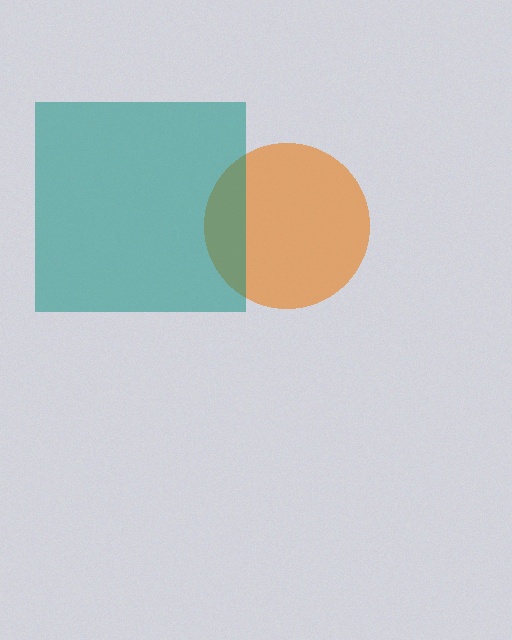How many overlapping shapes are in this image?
There are 2 overlapping shapes in the image.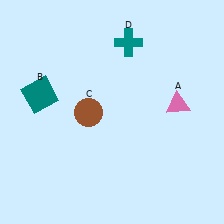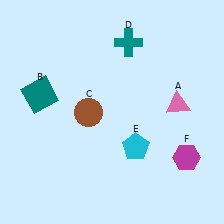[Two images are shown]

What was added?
A cyan pentagon (E), a magenta hexagon (F) were added in Image 2.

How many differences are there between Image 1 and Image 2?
There are 2 differences between the two images.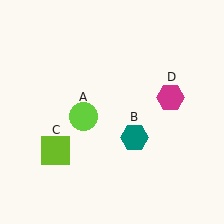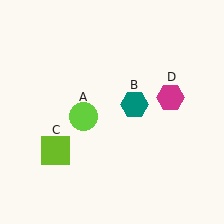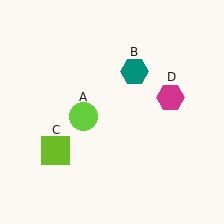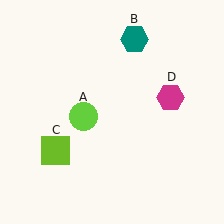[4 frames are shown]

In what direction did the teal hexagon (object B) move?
The teal hexagon (object B) moved up.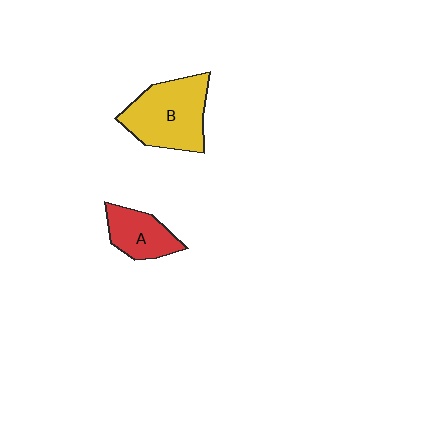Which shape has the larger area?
Shape B (yellow).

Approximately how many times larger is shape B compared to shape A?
Approximately 1.8 times.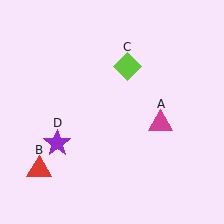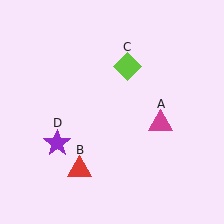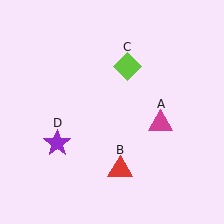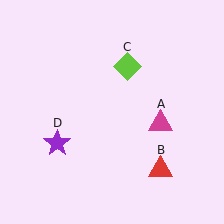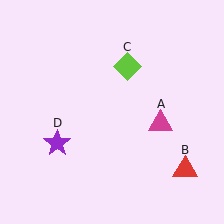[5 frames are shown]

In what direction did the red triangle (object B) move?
The red triangle (object B) moved right.